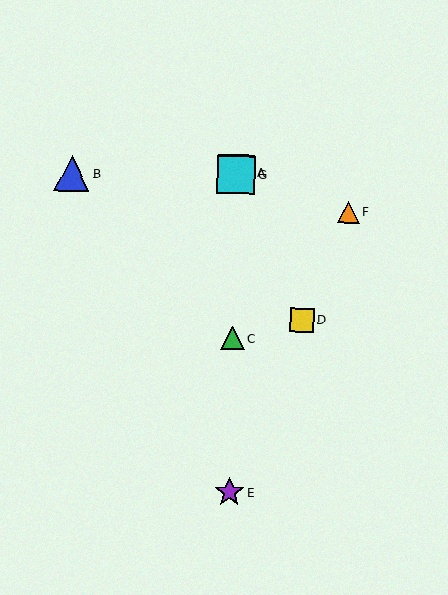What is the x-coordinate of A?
Object A is at x≈236.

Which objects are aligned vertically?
Objects A, C, E, G are aligned vertically.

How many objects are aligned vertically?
4 objects (A, C, E, G) are aligned vertically.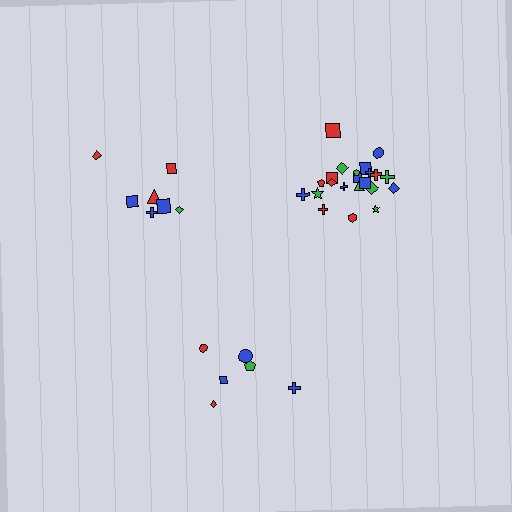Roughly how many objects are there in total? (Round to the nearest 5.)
Roughly 35 objects in total.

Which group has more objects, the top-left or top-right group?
The top-right group.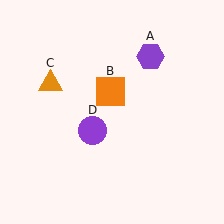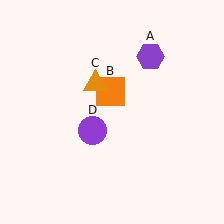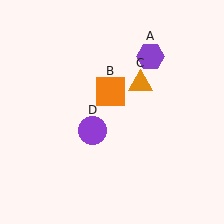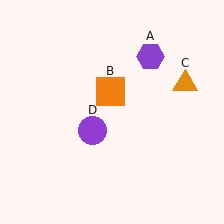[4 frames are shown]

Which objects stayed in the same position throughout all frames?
Purple hexagon (object A) and orange square (object B) and purple circle (object D) remained stationary.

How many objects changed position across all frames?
1 object changed position: orange triangle (object C).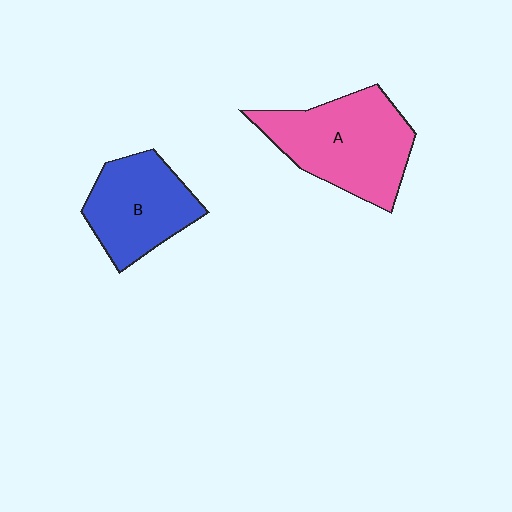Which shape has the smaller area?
Shape B (blue).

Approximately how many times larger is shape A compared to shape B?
Approximately 1.3 times.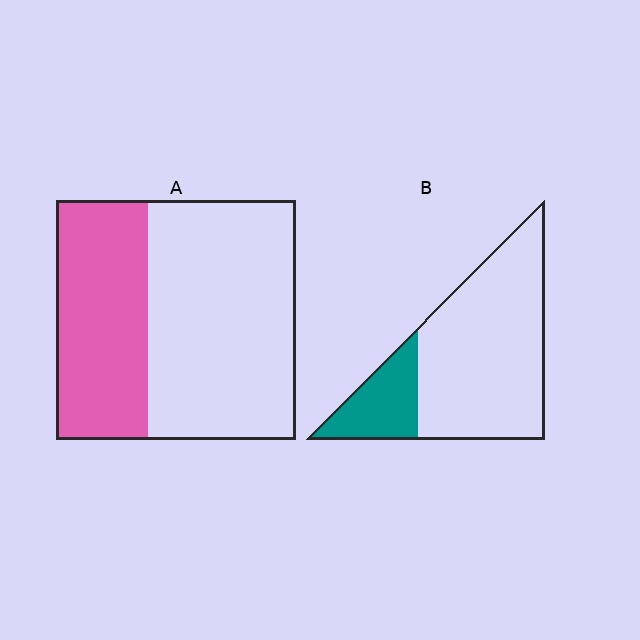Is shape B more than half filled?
No.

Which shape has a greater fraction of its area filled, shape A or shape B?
Shape A.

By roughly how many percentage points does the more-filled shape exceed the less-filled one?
By roughly 15 percentage points (A over B).